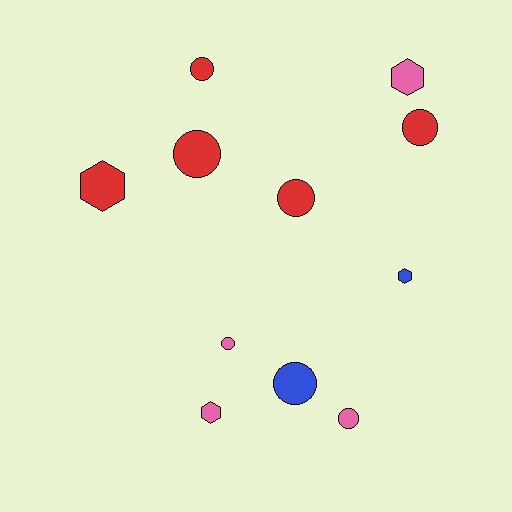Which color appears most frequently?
Red, with 5 objects.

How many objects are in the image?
There are 11 objects.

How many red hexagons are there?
There is 1 red hexagon.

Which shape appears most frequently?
Circle, with 7 objects.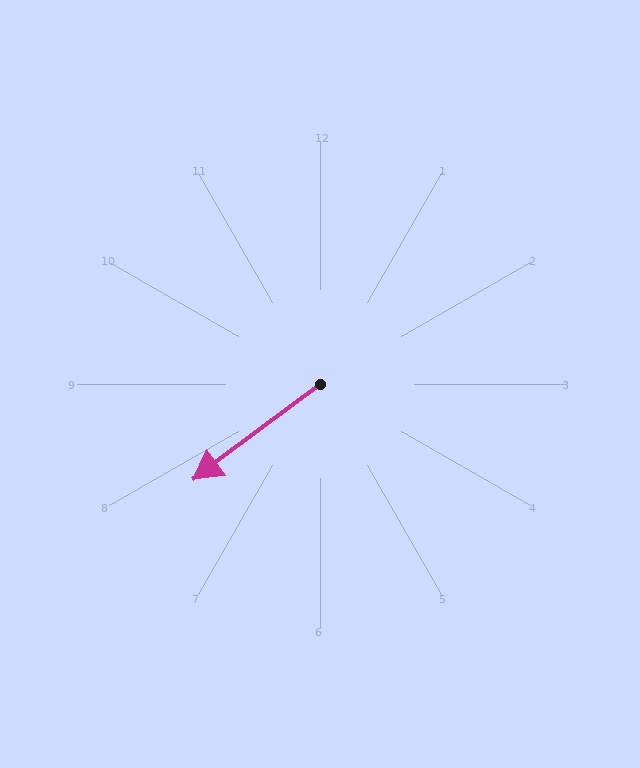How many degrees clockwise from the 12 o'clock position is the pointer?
Approximately 233 degrees.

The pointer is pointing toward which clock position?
Roughly 8 o'clock.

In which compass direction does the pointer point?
Southwest.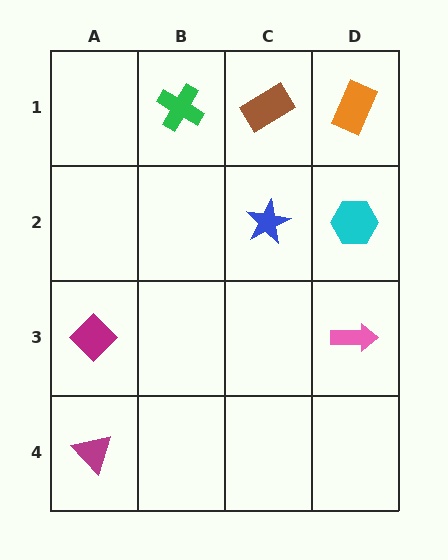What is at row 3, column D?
A pink arrow.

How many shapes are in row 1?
3 shapes.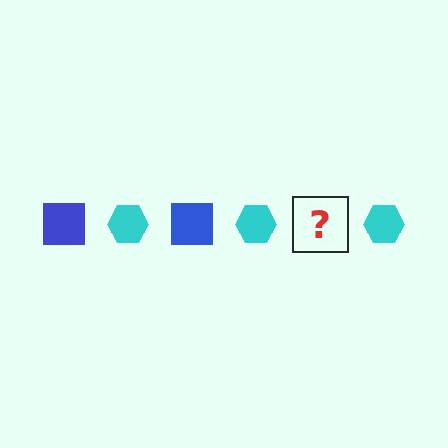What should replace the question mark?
The question mark should be replaced with a blue square.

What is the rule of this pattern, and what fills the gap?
The rule is that the pattern alternates between blue square and cyan hexagon. The gap should be filled with a blue square.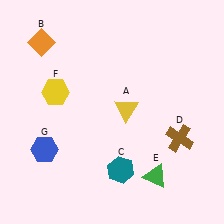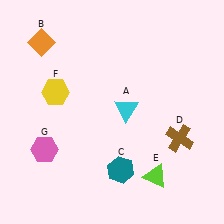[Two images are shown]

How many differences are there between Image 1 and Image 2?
There are 3 differences between the two images.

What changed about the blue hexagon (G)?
In Image 1, G is blue. In Image 2, it changed to pink.